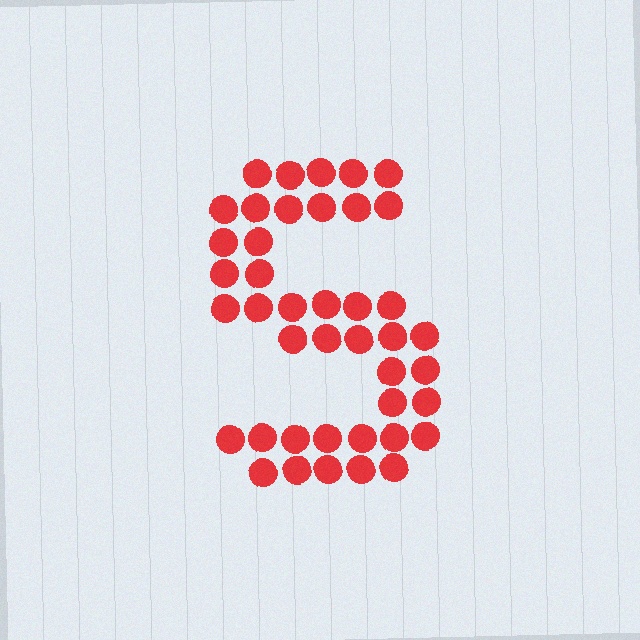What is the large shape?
The large shape is the letter S.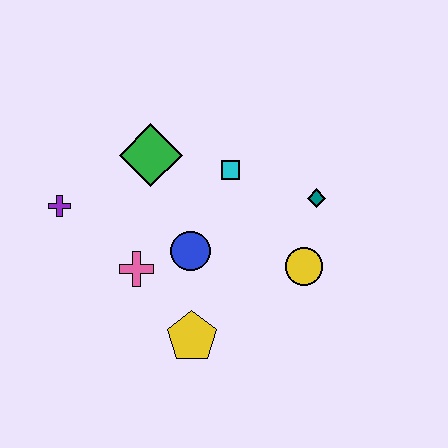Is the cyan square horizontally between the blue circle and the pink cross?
No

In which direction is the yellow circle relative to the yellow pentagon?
The yellow circle is to the right of the yellow pentagon.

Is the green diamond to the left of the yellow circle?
Yes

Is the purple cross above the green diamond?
No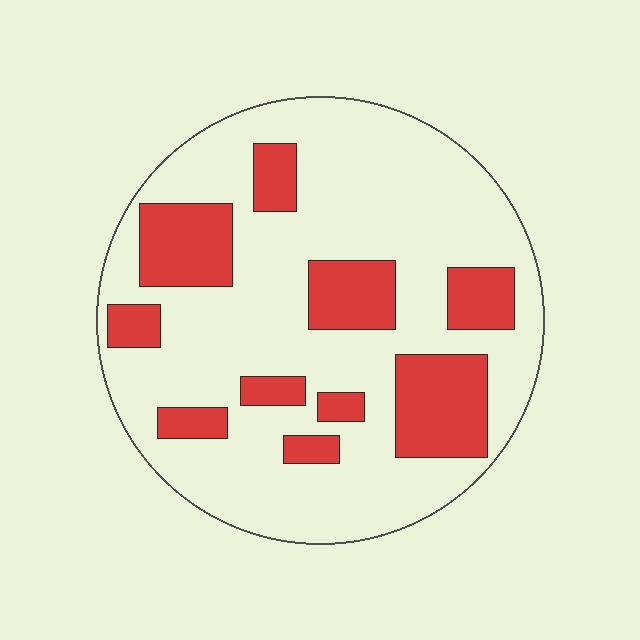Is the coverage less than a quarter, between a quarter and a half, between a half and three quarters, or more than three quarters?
Between a quarter and a half.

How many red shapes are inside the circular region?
10.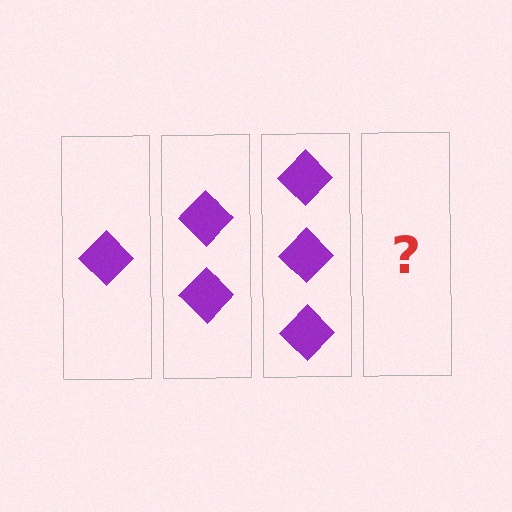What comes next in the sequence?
The next element should be 4 diamonds.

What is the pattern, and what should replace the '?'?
The pattern is that each step adds one more diamond. The '?' should be 4 diamonds.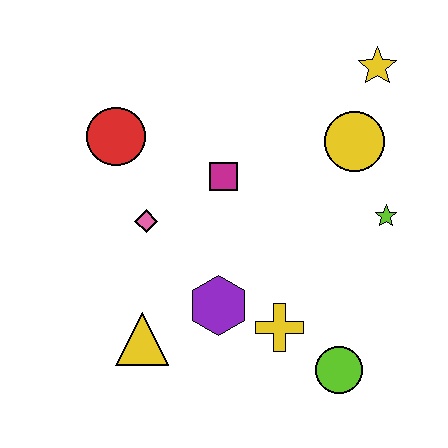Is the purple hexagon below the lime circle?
No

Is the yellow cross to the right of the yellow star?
No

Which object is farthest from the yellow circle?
The yellow triangle is farthest from the yellow circle.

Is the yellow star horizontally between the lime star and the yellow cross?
Yes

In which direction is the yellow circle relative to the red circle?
The yellow circle is to the right of the red circle.